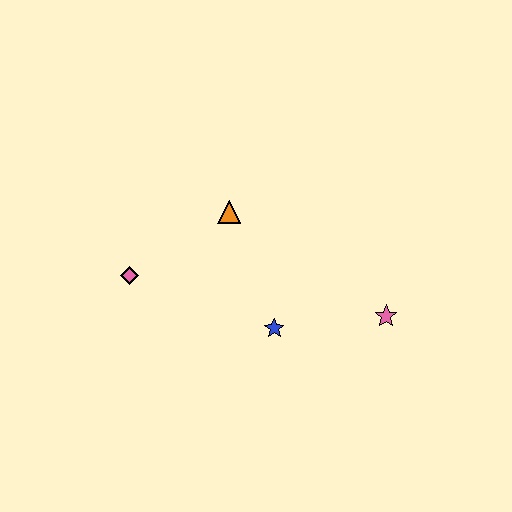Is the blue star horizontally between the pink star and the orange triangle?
Yes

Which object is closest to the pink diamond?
The orange triangle is closest to the pink diamond.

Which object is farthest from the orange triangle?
The pink star is farthest from the orange triangle.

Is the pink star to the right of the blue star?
Yes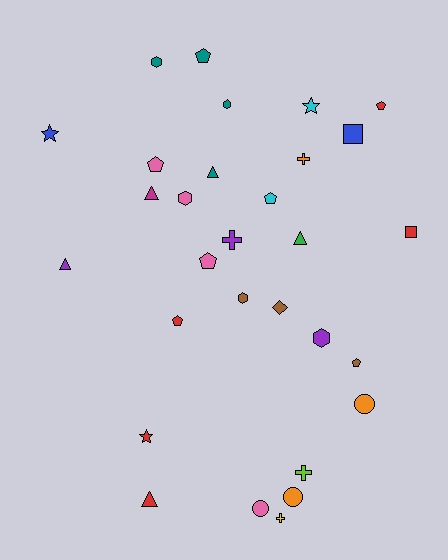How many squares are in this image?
There are 2 squares.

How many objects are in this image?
There are 30 objects.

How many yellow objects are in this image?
There is 1 yellow object.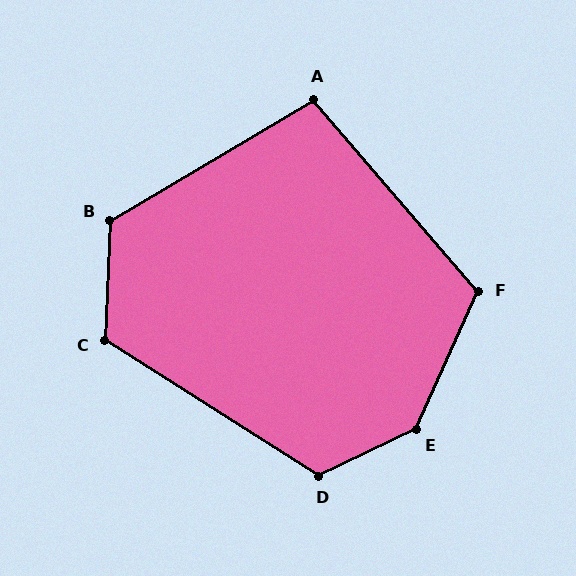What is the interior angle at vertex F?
Approximately 115 degrees (obtuse).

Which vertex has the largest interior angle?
E, at approximately 140 degrees.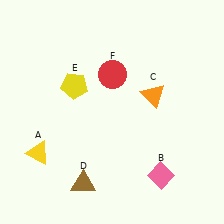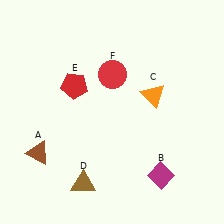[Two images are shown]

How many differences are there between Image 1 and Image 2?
There are 3 differences between the two images.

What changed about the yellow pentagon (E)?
In Image 1, E is yellow. In Image 2, it changed to red.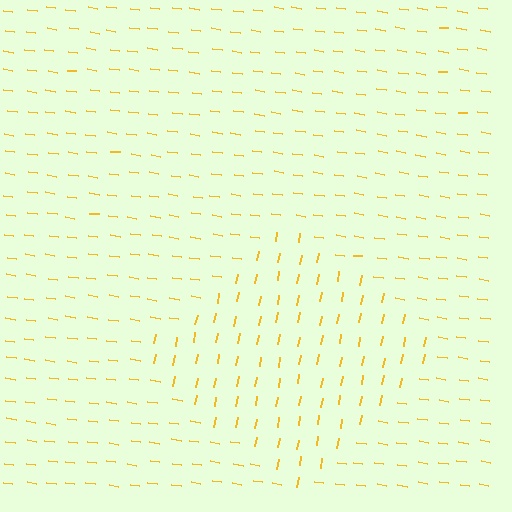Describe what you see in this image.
The image is filled with small yellow line segments. A diamond region in the image has lines oriented differently from the surrounding lines, creating a visible texture boundary.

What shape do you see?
I see a diamond.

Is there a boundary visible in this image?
Yes, there is a texture boundary formed by a change in line orientation.